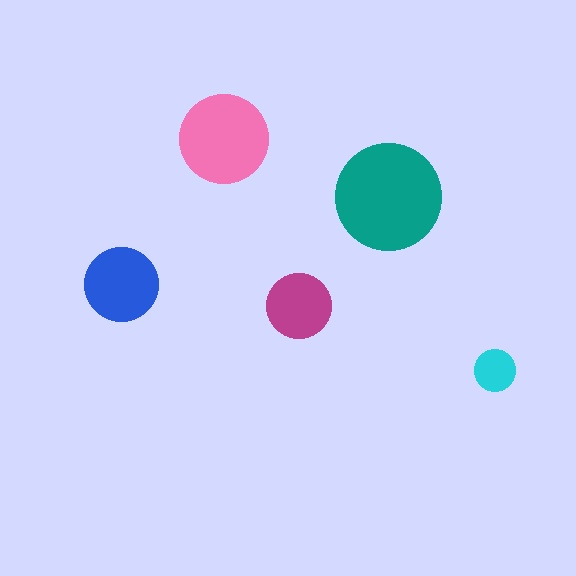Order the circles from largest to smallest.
the teal one, the pink one, the blue one, the magenta one, the cyan one.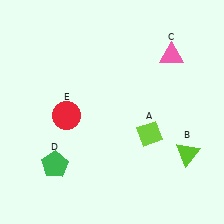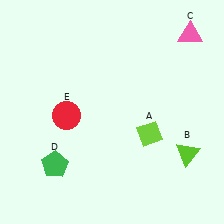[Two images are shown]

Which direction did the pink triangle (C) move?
The pink triangle (C) moved up.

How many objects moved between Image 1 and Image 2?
1 object moved between the two images.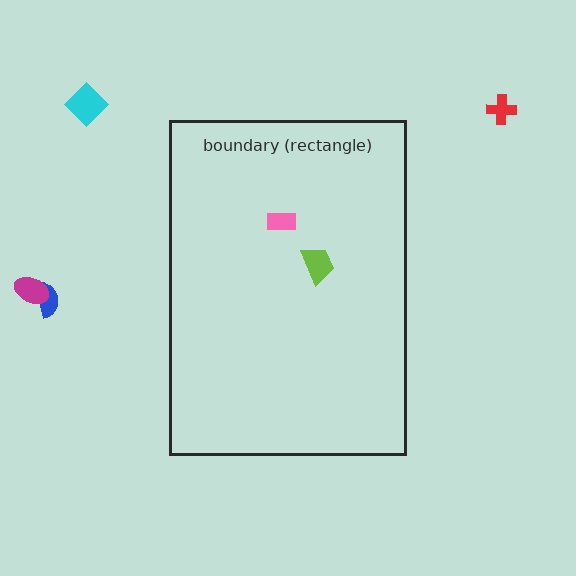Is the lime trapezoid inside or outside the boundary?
Inside.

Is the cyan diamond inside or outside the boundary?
Outside.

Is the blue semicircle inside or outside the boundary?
Outside.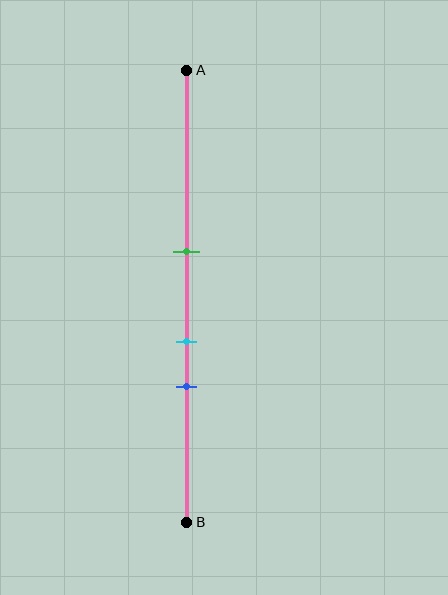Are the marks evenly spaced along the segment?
Yes, the marks are approximately evenly spaced.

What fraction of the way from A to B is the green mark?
The green mark is approximately 40% (0.4) of the way from A to B.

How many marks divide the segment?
There are 3 marks dividing the segment.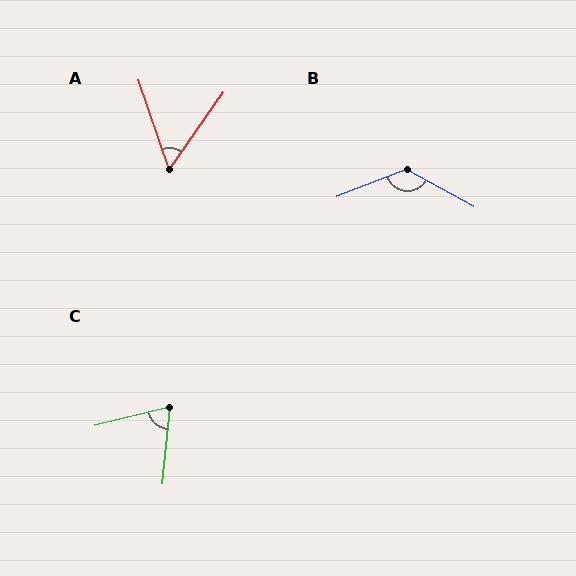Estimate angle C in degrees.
Approximately 70 degrees.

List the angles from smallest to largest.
A (54°), C (70°), B (130°).